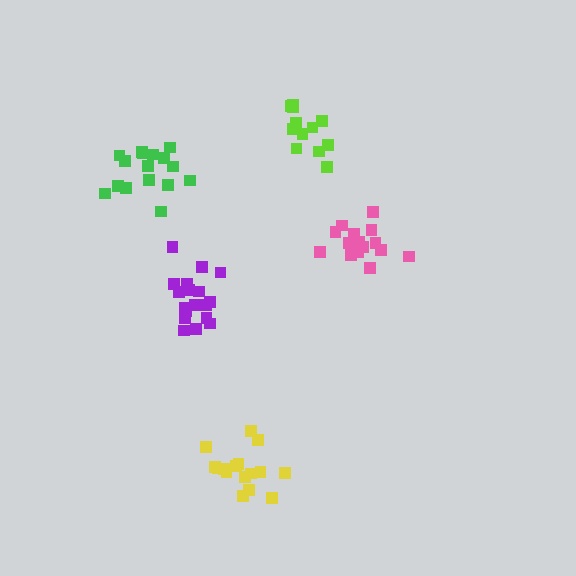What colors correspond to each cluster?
The clusters are colored: pink, lime, yellow, green, purple.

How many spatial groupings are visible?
There are 5 spatial groupings.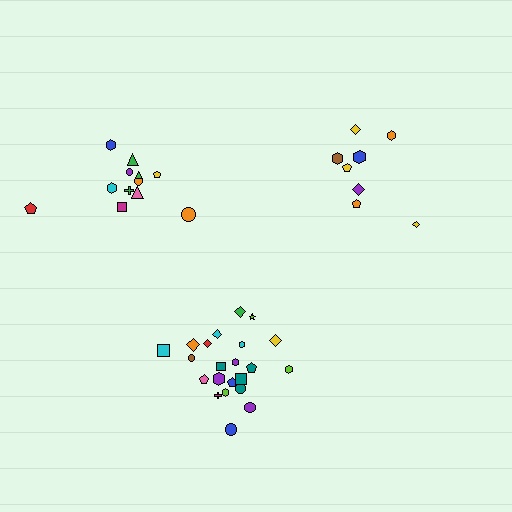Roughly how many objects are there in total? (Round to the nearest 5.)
Roughly 40 objects in total.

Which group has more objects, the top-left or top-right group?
The top-left group.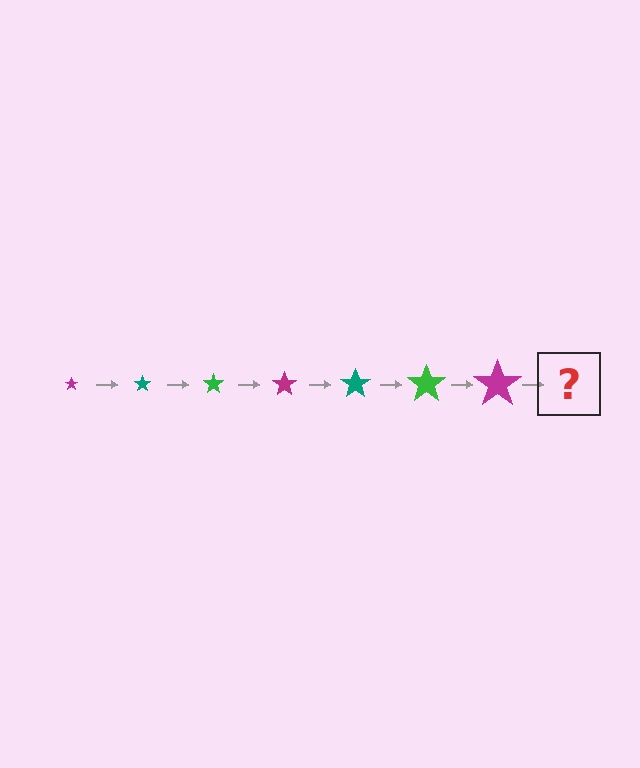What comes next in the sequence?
The next element should be a teal star, larger than the previous one.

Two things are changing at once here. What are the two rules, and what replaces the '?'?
The two rules are that the star grows larger each step and the color cycles through magenta, teal, and green. The '?' should be a teal star, larger than the previous one.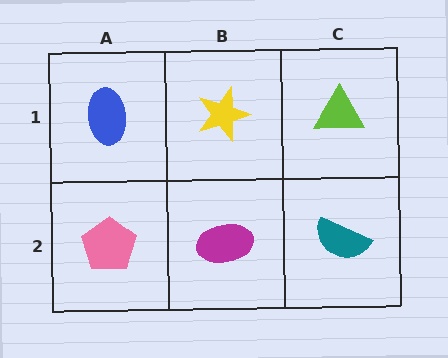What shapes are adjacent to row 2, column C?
A lime triangle (row 1, column C), a magenta ellipse (row 2, column B).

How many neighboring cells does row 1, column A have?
2.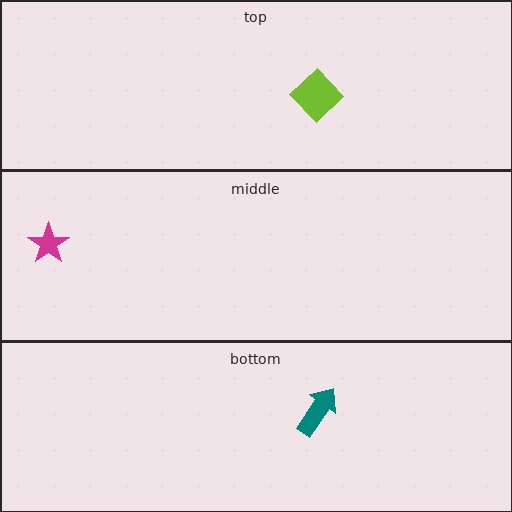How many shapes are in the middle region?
1.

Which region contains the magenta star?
The middle region.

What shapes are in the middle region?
The magenta star.